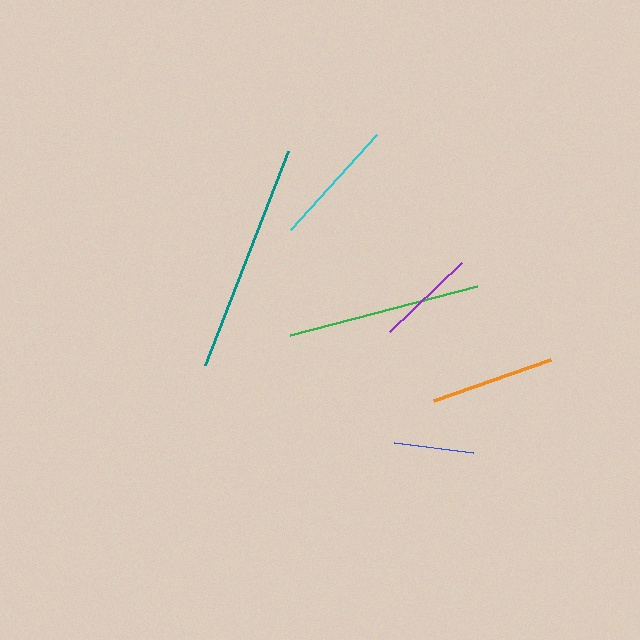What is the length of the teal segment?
The teal segment is approximately 229 pixels long.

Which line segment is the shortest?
The blue line is the shortest at approximately 80 pixels.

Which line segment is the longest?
The teal line is the longest at approximately 229 pixels.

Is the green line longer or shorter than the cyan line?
The green line is longer than the cyan line.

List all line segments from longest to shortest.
From longest to shortest: teal, green, cyan, orange, purple, blue.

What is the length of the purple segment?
The purple segment is approximately 100 pixels long.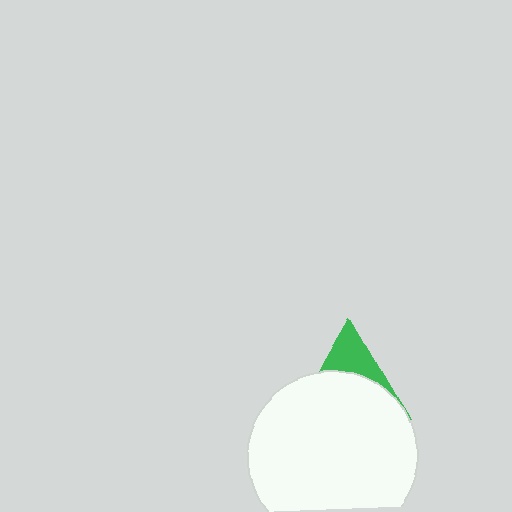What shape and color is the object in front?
The object in front is a white circle.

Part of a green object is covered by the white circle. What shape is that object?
It is a triangle.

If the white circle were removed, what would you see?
You would see the complete green triangle.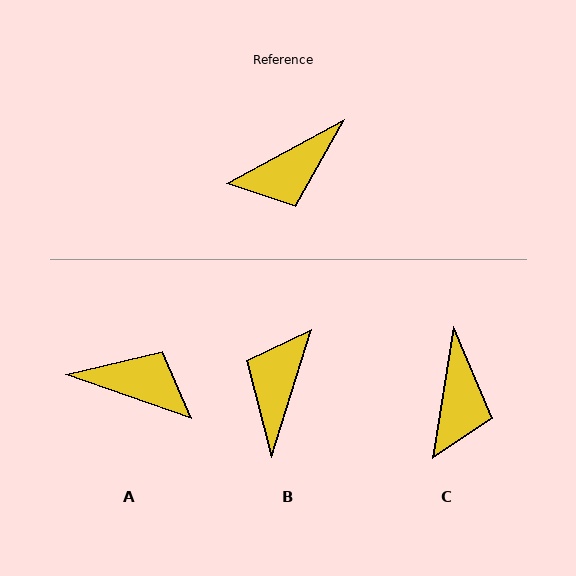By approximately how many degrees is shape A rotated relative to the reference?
Approximately 133 degrees counter-clockwise.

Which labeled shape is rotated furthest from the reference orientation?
B, about 136 degrees away.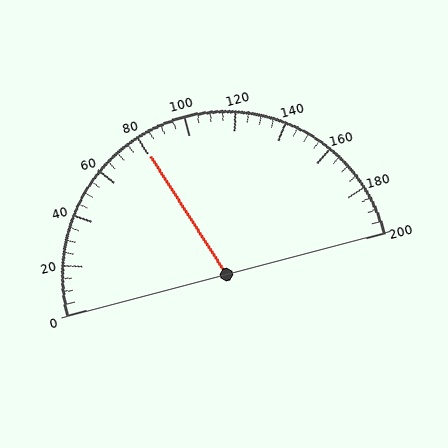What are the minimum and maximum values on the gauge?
The gauge ranges from 0 to 200.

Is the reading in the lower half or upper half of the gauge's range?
The reading is in the lower half of the range (0 to 200).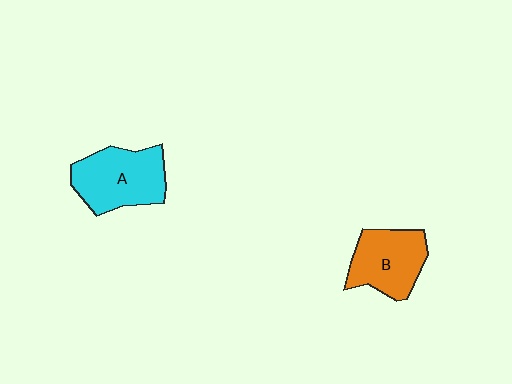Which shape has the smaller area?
Shape B (orange).